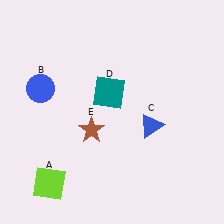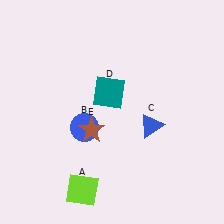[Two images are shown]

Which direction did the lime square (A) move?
The lime square (A) moved right.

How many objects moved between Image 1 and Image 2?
2 objects moved between the two images.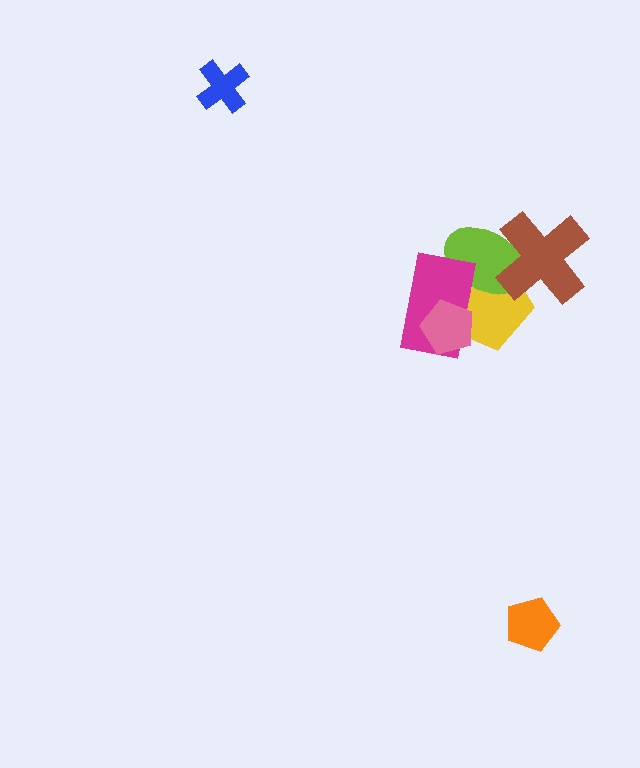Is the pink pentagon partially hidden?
No, no other shape covers it.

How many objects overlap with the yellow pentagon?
4 objects overlap with the yellow pentagon.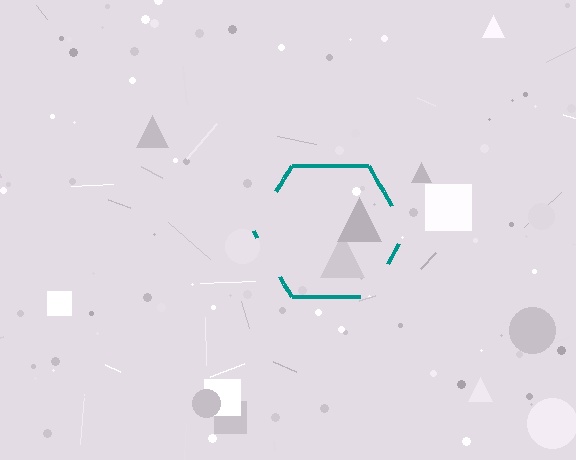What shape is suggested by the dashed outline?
The dashed outline suggests a hexagon.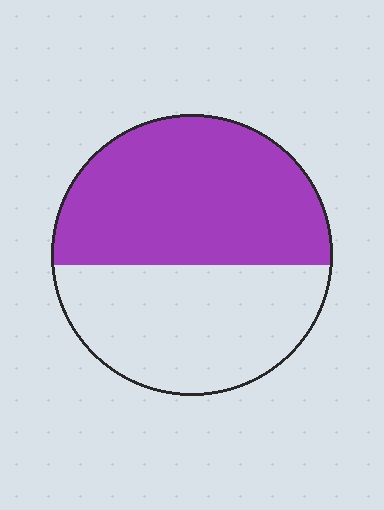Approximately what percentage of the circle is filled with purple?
Approximately 55%.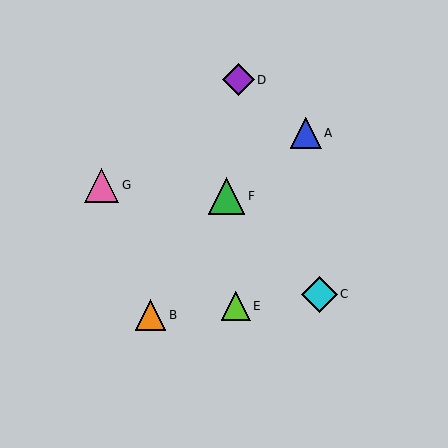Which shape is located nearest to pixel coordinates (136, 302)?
The orange triangle (labeled B) at (150, 315) is nearest to that location.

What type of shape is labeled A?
Shape A is a blue triangle.